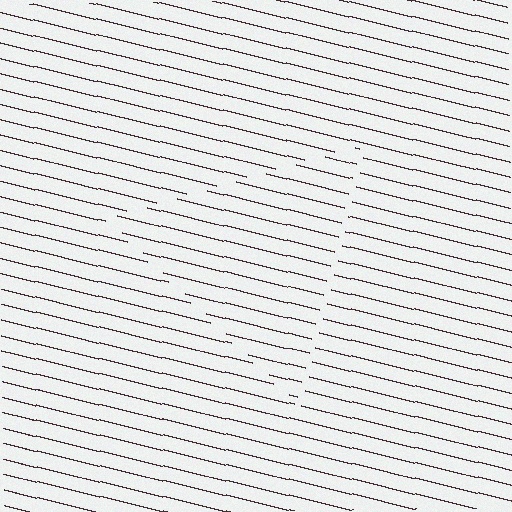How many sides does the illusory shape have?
3 sides — the line-ends trace a triangle.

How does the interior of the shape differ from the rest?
The interior of the shape contains the same grating, shifted by half a period — the contour is defined by the phase discontinuity where line-ends from the inner and outer gratings abut.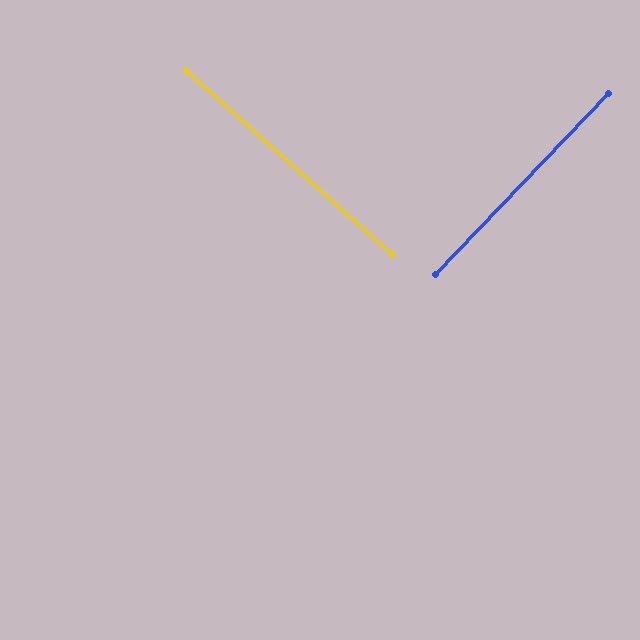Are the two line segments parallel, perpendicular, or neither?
Perpendicular — they meet at approximately 88°.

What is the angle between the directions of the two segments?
Approximately 88 degrees.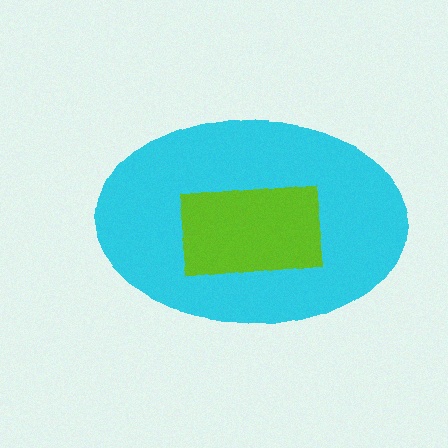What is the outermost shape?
The cyan ellipse.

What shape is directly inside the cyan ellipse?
The lime rectangle.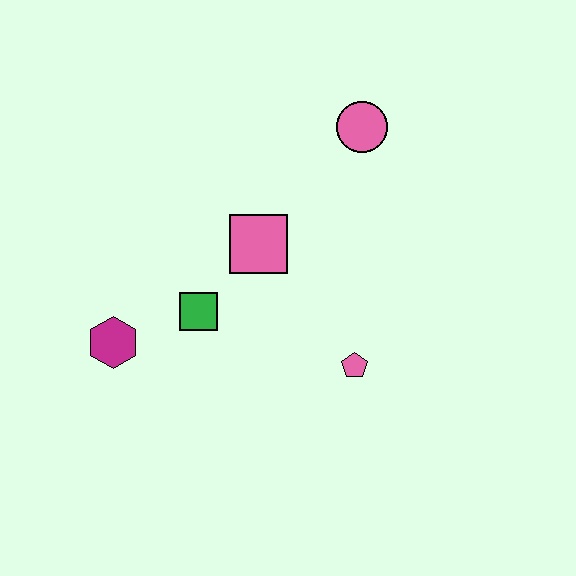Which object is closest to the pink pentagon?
The pink square is closest to the pink pentagon.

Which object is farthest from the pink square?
The magenta hexagon is farthest from the pink square.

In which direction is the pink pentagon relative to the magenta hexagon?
The pink pentagon is to the right of the magenta hexagon.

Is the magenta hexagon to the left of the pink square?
Yes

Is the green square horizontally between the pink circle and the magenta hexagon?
Yes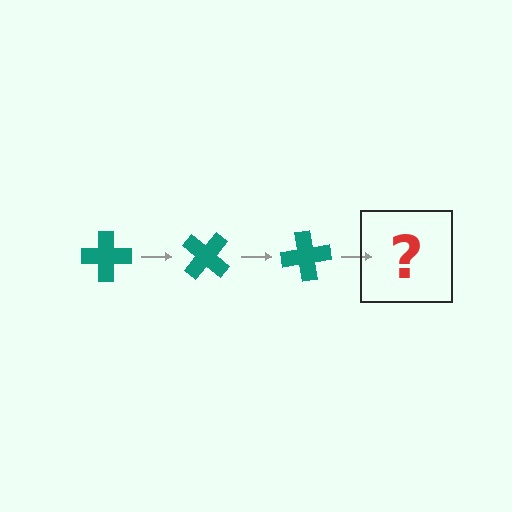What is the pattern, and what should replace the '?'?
The pattern is that the cross rotates 40 degrees each step. The '?' should be a teal cross rotated 120 degrees.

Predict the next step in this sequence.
The next step is a teal cross rotated 120 degrees.